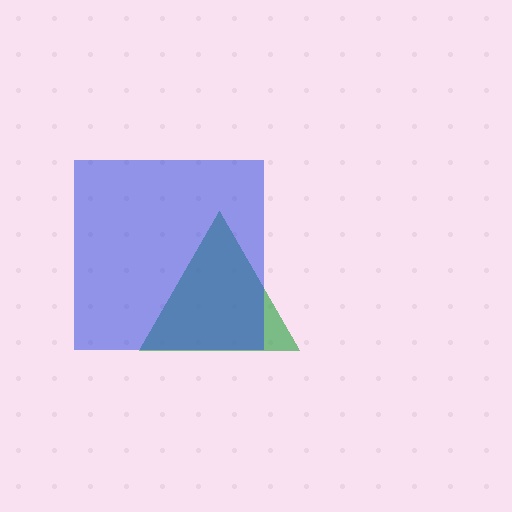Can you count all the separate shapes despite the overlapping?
Yes, there are 2 separate shapes.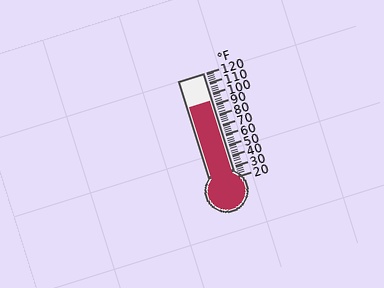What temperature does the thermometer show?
The thermometer shows approximately 94°F.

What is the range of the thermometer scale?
The thermometer scale ranges from 20°F to 120°F.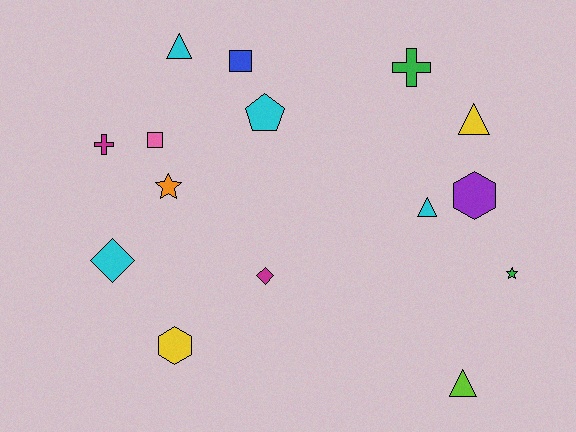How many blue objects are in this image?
There is 1 blue object.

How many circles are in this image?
There are no circles.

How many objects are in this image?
There are 15 objects.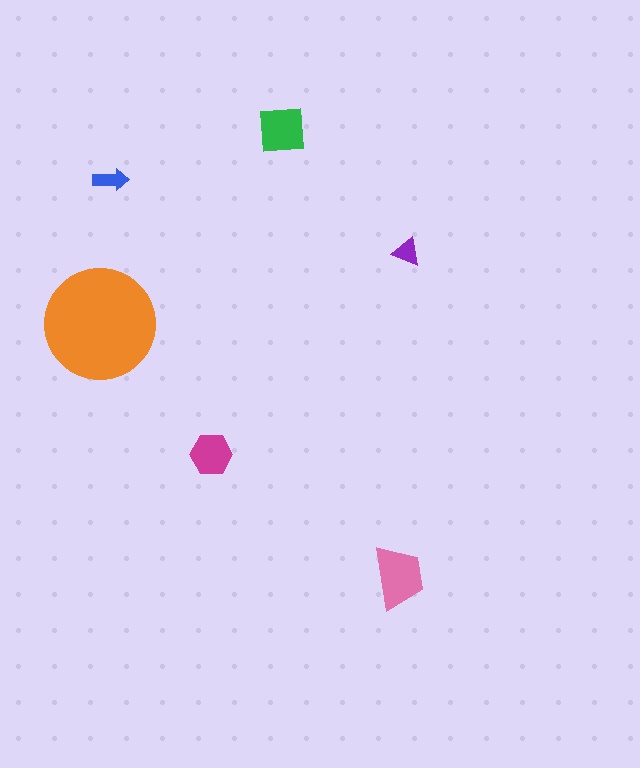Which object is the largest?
The orange circle.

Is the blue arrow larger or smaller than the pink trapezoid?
Smaller.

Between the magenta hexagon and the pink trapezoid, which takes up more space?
The pink trapezoid.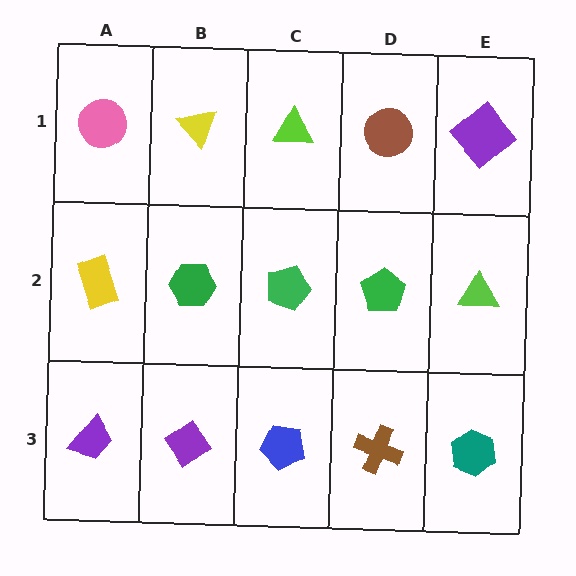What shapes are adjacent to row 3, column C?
A green pentagon (row 2, column C), a purple diamond (row 3, column B), a brown cross (row 3, column D).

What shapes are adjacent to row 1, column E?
A lime triangle (row 2, column E), a brown circle (row 1, column D).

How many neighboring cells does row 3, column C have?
3.